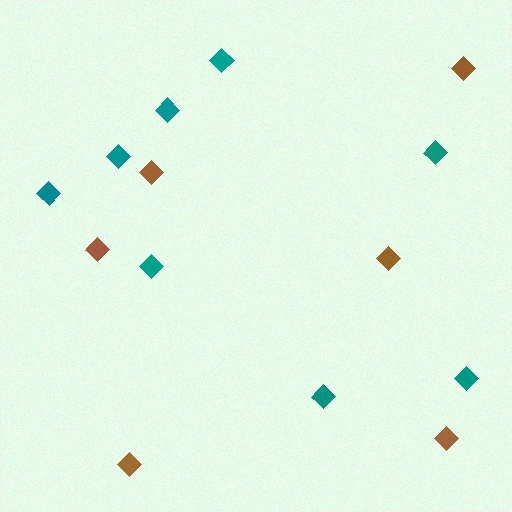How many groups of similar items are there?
There are 2 groups: one group of teal diamonds (8) and one group of brown diamonds (6).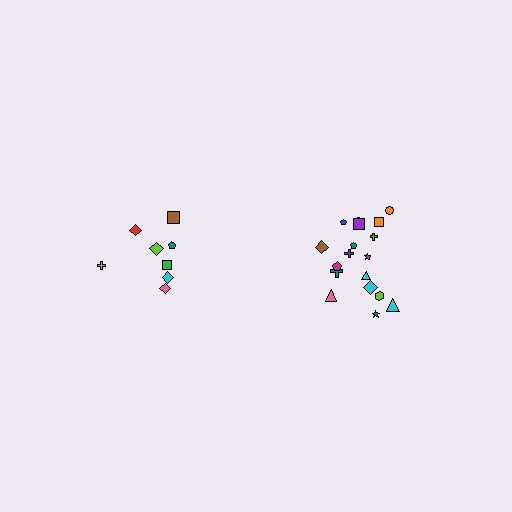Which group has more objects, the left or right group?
The right group.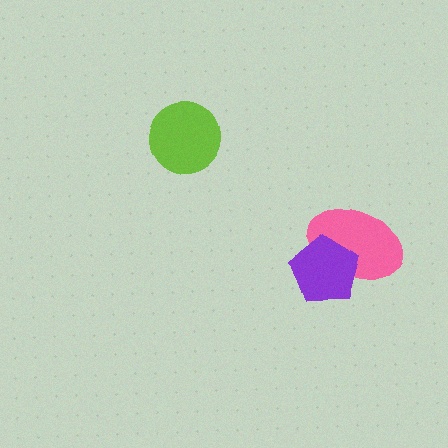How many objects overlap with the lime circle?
0 objects overlap with the lime circle.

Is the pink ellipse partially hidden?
Yes, it is partially covered by another shape.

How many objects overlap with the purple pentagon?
1 object overlaps with the purple pentagon.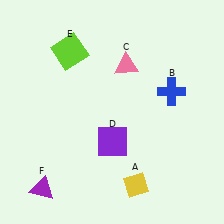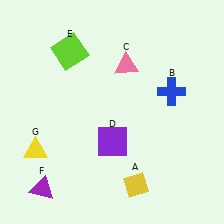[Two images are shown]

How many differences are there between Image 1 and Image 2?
There is 1 difference between the two images.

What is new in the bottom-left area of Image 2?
A yellow triangle (G) was added in the bottom-left area of Image 2.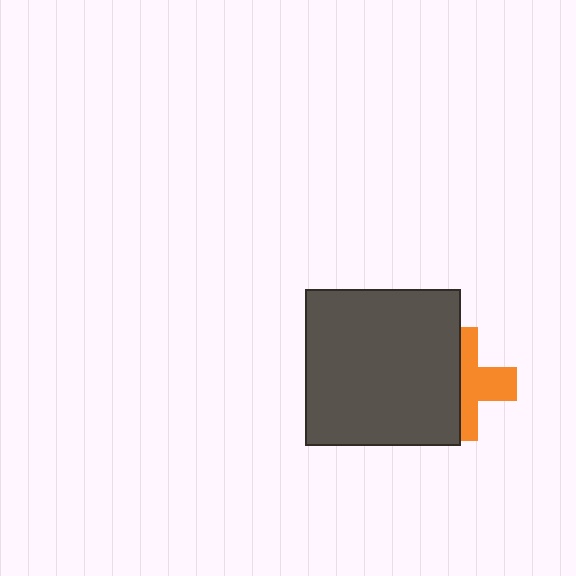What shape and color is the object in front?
The object in front is a dark gray square.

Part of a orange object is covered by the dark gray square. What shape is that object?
It is a cross.